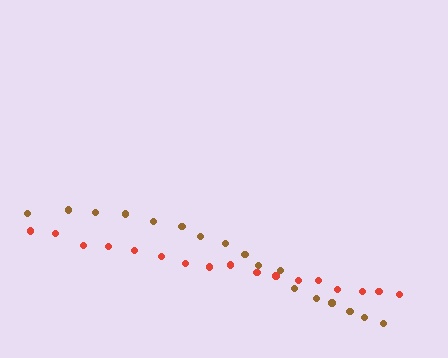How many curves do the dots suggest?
There are 2 distinct paths.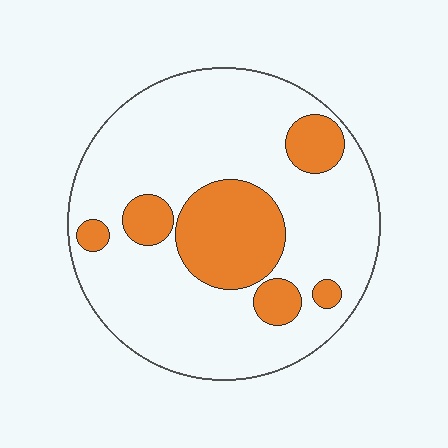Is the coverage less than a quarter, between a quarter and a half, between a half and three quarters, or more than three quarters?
Less than a quarter.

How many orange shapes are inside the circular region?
6.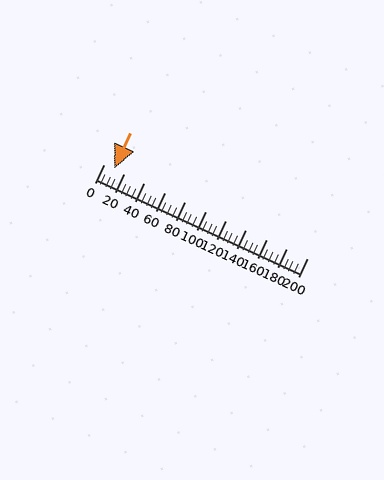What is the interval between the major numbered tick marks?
The major tick marks are spaced 20 units apart.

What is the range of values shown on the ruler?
The ruler shows values from 0 to 200.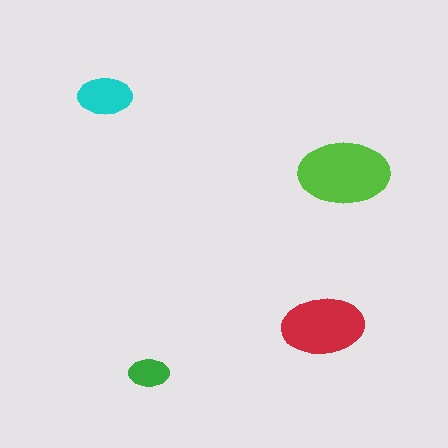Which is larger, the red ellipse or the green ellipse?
The red one.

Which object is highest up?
The cyan ellipse is topmost.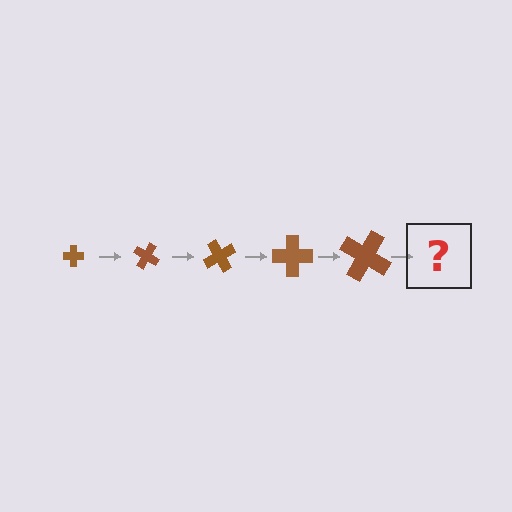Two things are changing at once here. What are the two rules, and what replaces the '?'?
The two rules are that the cross grows larger each step and it rotates 30 degrees each step. The '?' should be a cross, larger than the previous one and rotated 150 degrees from the start.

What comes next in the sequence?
The next element should be a cross, larger than the previous one and rotated 150 degrees from the start.